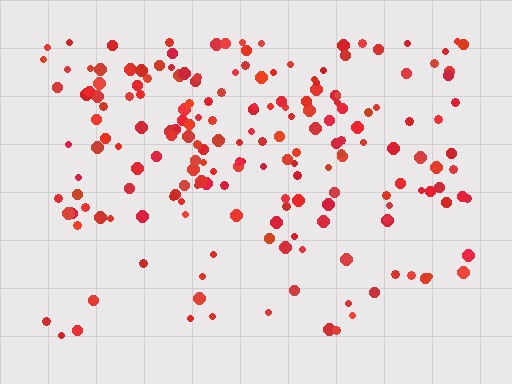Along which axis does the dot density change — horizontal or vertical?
Vertical.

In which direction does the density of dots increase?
From bottom to top, with the top side densest.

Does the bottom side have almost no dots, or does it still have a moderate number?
Still a moderate number, just noticeably fewer than the top.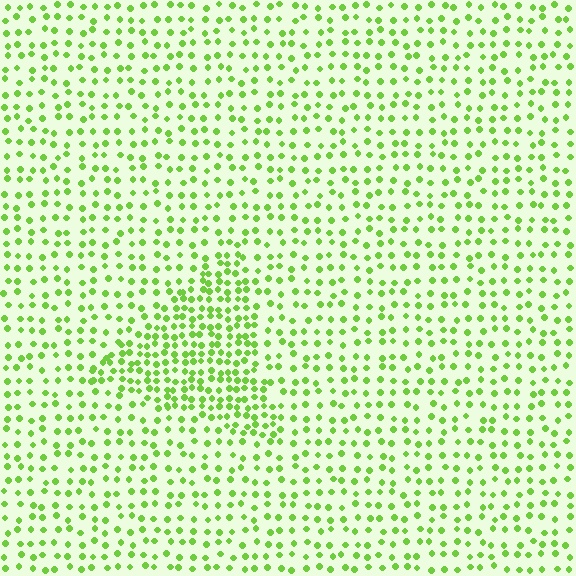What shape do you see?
I see a triangle.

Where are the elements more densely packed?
The elements are more densely packed inside the triangle boundary.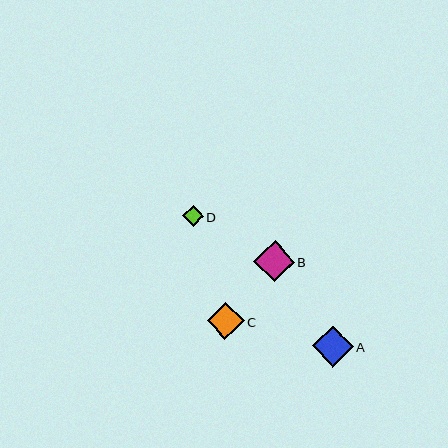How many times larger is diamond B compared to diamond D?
Diamond B is approximately 2.0 times the size of diamond D.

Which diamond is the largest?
Diamond B is the largest with a size of approximately 41 pixels.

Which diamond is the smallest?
Diamond D is the smallest with a size of approximately 21 pixels.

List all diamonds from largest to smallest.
From largest to smallest: B, A, C, D.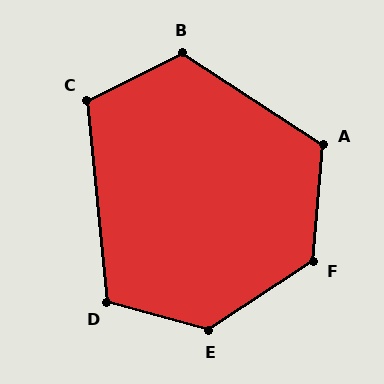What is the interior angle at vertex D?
Approximately 111 degrees (obtuse).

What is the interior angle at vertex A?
Approximately 118 degrees (obtuse).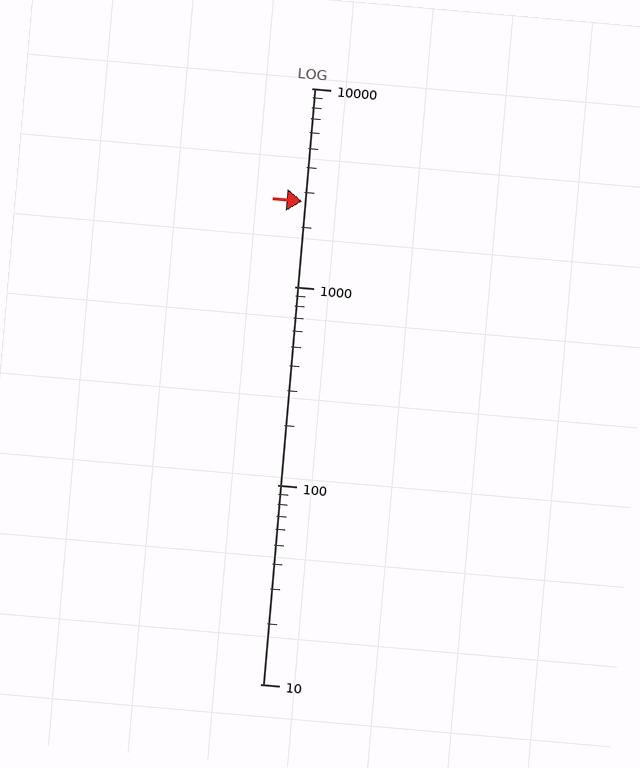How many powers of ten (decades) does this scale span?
The scale spans 3 decades, from 10 to 10000.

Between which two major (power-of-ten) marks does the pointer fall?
The pointer is between 1000 and 10000.